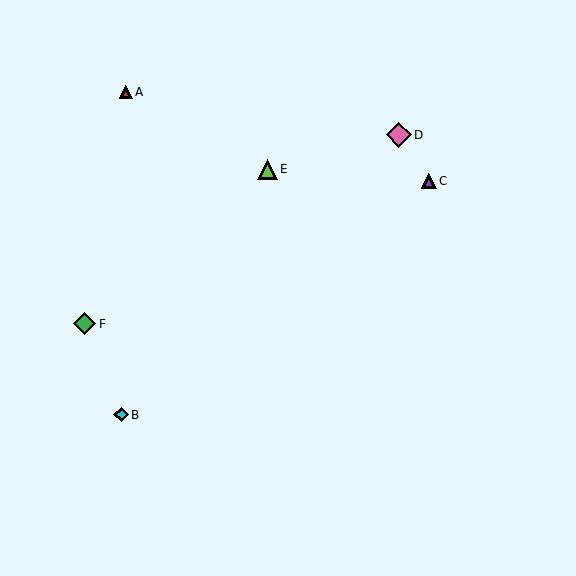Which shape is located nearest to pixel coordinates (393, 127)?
The pink diamond (labeled D) at (399, 135) is nearest to that location.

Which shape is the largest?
The pink diamond (labeled D) is the largest.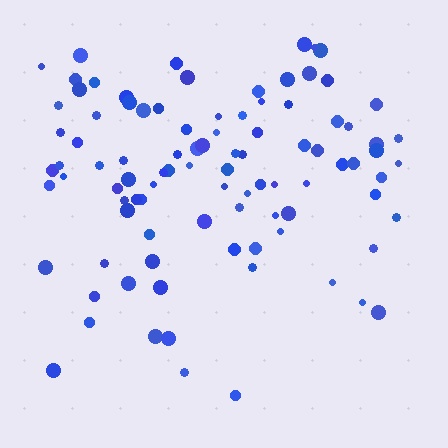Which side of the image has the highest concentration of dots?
The top.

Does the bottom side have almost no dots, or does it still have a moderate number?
Still a moderate number, just noticeably fewer than the top.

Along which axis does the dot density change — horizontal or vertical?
Vertical.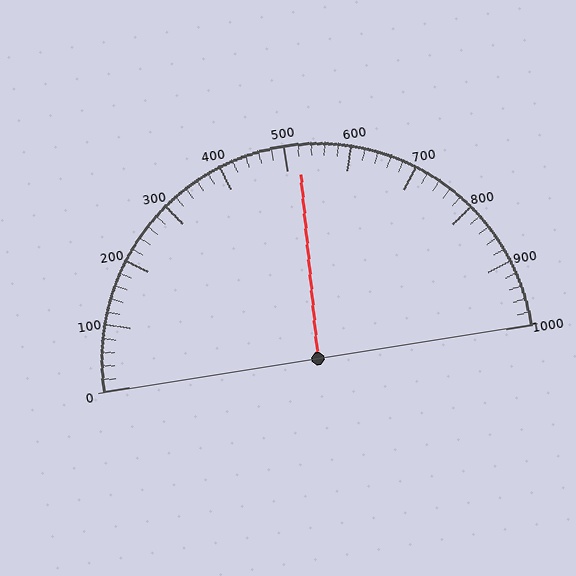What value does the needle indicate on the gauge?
The needle indicates approximately 520.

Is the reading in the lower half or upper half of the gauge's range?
The reading is in the upper half of the range (0 to 1000).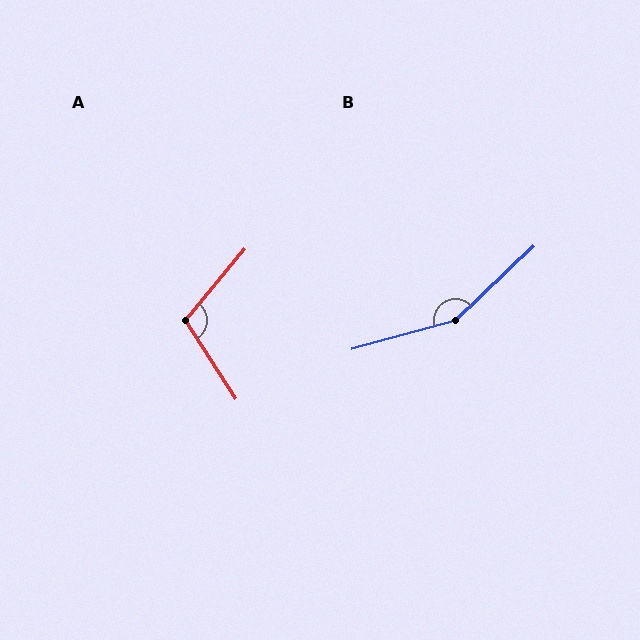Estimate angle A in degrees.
Approximately 108 degrees.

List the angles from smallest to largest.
A (108°), B (152°).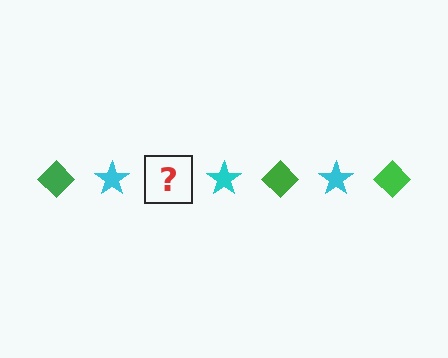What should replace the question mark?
The question mark should be replaced with a green diamond.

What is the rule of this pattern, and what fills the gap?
The rule is that the pattern alternates between green diamond and cyan star. The gap should be filled with a green diamond.